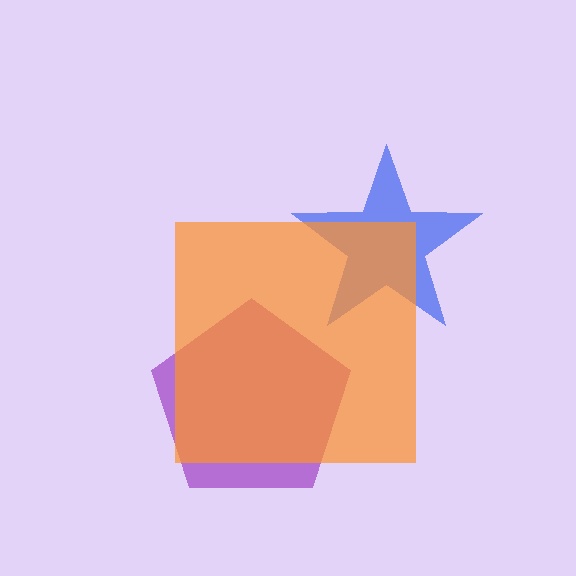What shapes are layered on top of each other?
The layered shapes are: a blue star, a purple pentagon, an orange square.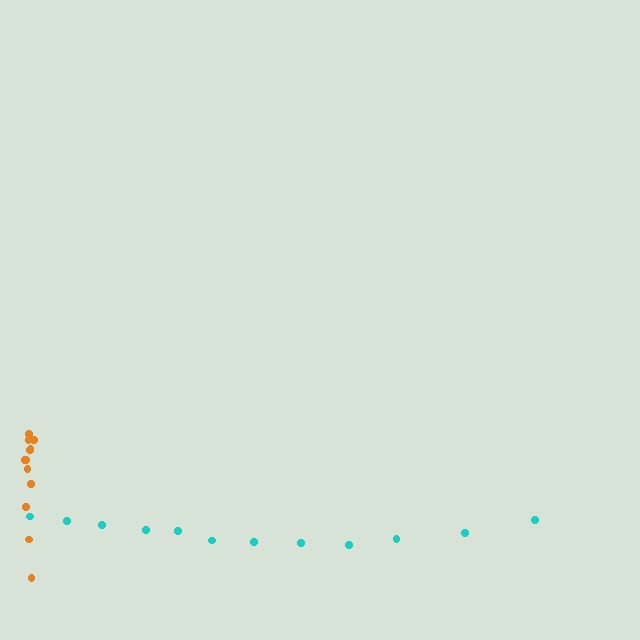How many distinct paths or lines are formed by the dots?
There are 2 distinct paths.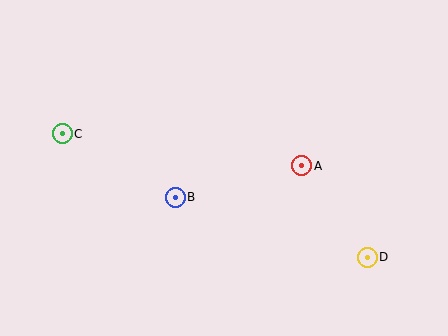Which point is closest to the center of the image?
Point B at (175, 197) is closest to the center.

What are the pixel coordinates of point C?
Point C is at (62, 134).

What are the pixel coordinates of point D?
Point D is at (367, 257).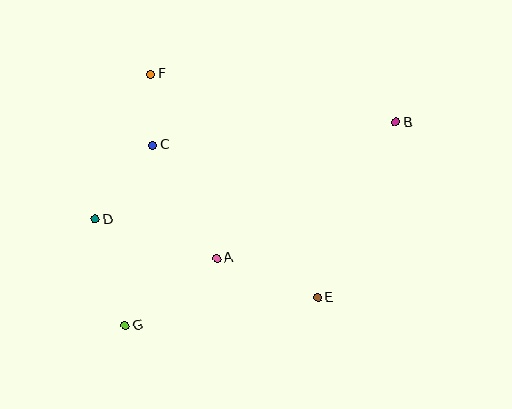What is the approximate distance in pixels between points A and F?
The distance between A and F is approximately 196 pixels.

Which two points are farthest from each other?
Points B and G are farthest from each other.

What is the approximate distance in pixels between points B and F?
The distance between B and F is approximately 251 pixels.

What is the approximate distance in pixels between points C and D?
The distance between C and D is approximately 94 pixels.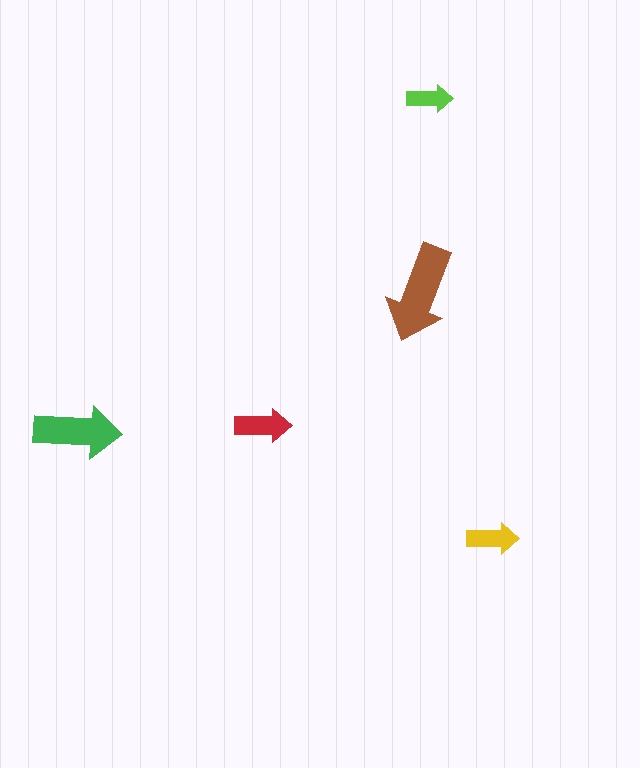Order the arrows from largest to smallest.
the brown one, the green one, the red one, the yellow one, the lime one.